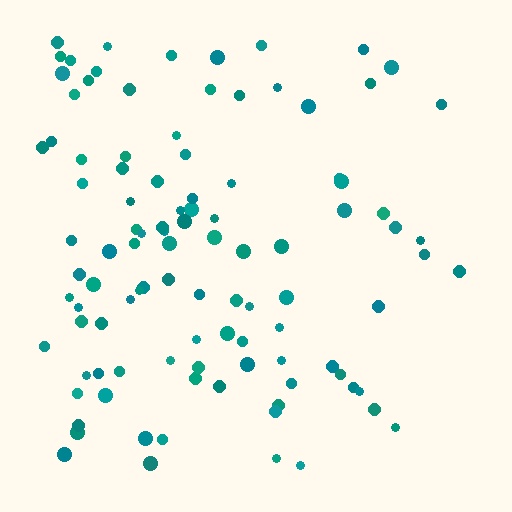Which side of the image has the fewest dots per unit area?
The right.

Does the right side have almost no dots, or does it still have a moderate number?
Still a moderate number, just noticeably fewer than the left.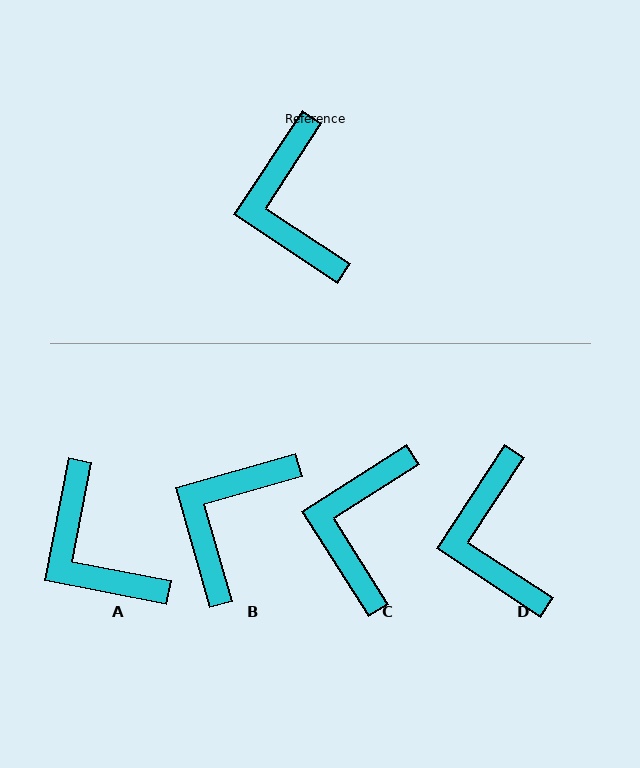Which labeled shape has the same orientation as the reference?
D.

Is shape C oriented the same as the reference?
No, it is off by about 24 degrees.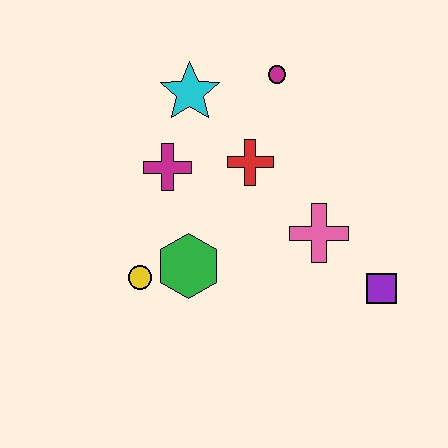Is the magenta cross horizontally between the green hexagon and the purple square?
No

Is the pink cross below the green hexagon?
No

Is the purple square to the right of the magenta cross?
Yes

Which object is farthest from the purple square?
The cyan star is farthest from the purple square.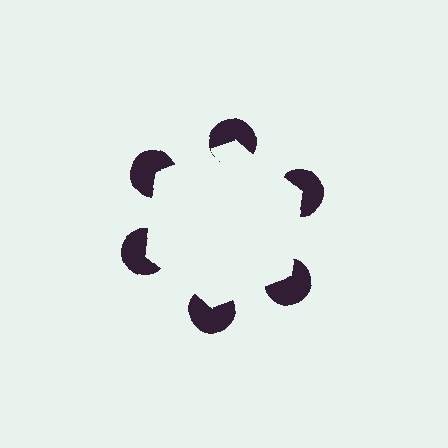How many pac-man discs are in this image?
There are 6 — one at each vertex of the illusory hexagon.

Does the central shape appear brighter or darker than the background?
It typically appears slightly brighter than the background, even though no actual brightness change is drawn.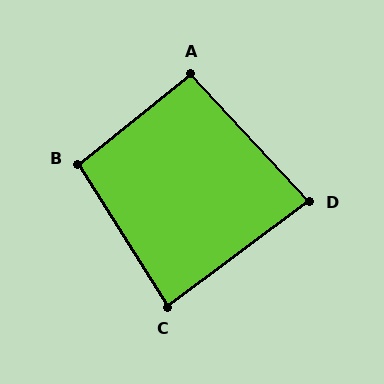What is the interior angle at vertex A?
Approximately 95 degrees (approximately right).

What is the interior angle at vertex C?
Approximately 85 degrees (approximately right).